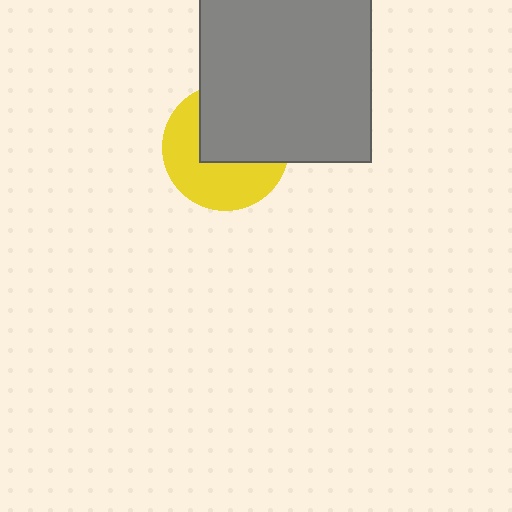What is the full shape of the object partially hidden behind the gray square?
The partially hidden object is a yellow circle.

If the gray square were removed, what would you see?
You would see the complete yellow circle.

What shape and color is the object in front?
The object in front is a gray square.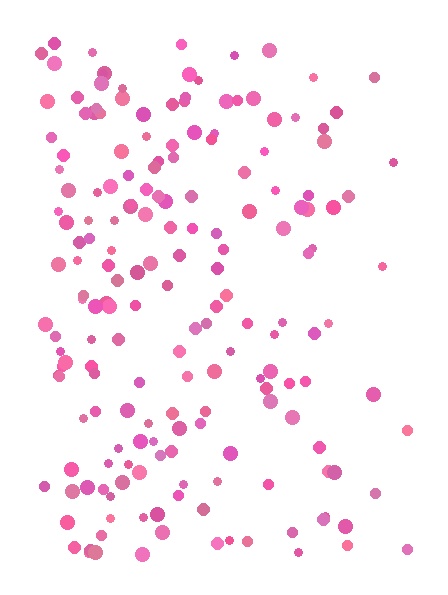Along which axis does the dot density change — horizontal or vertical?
Horizontal.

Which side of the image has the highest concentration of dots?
The left.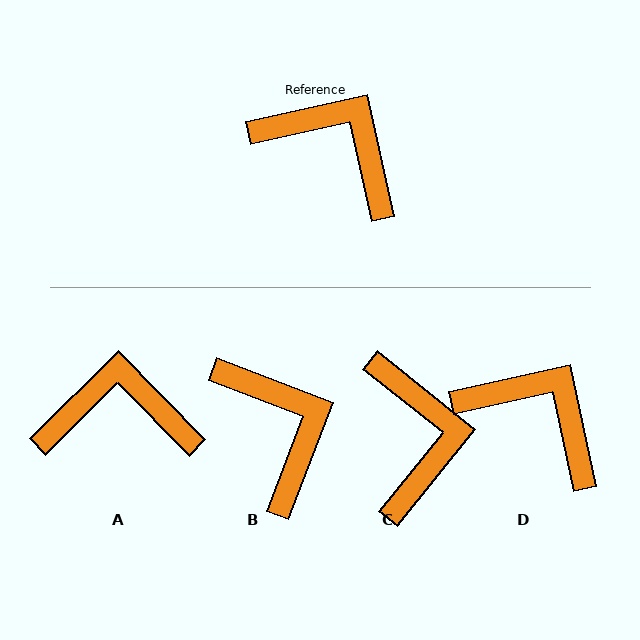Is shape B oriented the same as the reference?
No, it is off by about 33 degrees.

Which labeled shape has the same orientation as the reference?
D.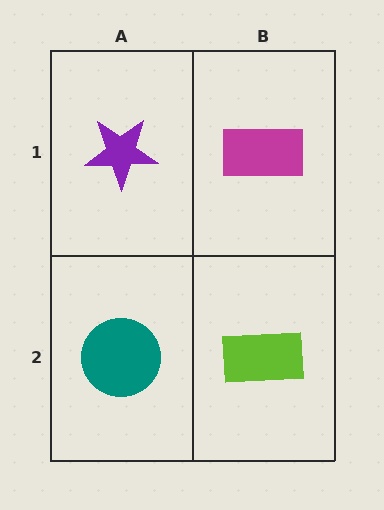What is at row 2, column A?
A teal circle.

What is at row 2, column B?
A lime rectangle.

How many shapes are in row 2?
2 shapes.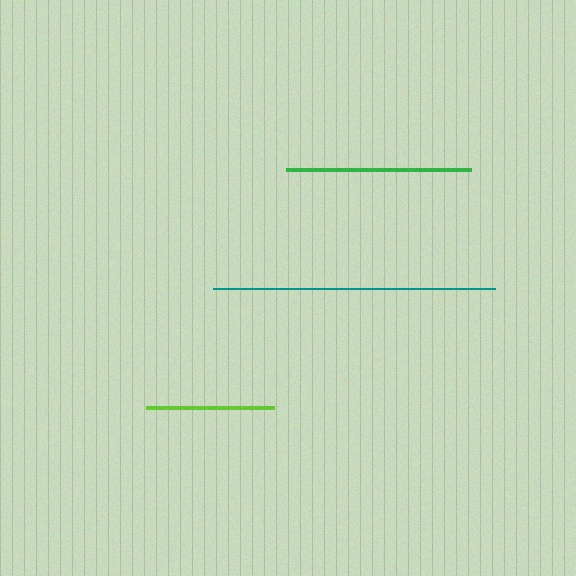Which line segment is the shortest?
The lime line is the shortest at approximately 128 pixels.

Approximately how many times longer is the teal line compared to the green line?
The teal line is approximately 1.5 times the length of the green line.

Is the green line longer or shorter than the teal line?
The teal line is longer than the green line.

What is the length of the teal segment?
The teal segment is approximately 282 pixels long.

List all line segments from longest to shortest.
From longest to shortest: teal, green, lime.